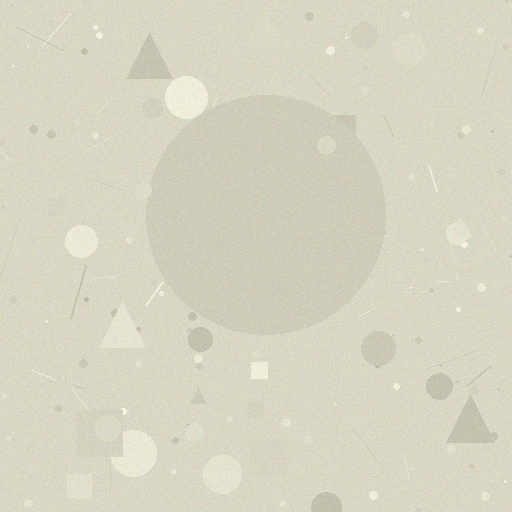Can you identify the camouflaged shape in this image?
The camouflaged shape is a circle.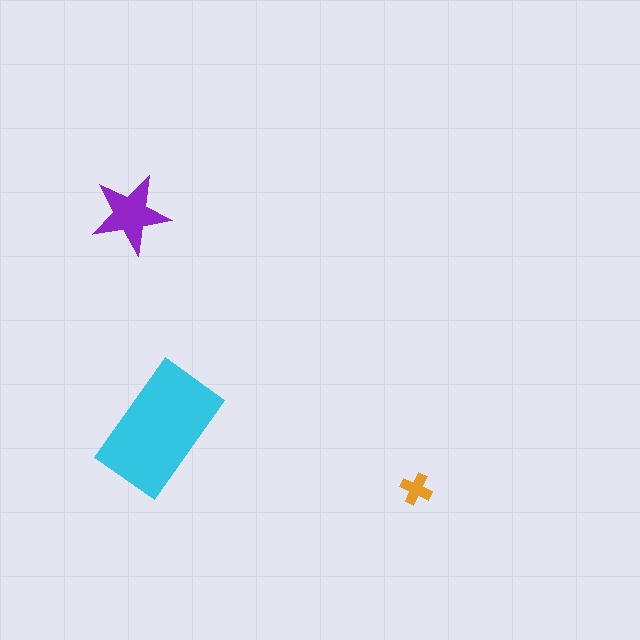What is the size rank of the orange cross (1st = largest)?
3rd.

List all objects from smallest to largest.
The orange cross, the purple star, the cyan rectangle.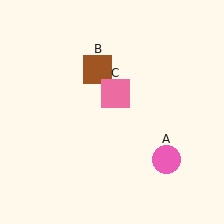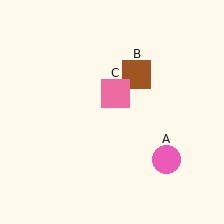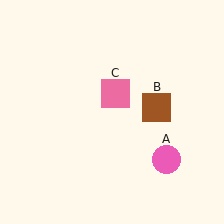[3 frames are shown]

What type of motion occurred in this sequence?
The brown square (object B) rotated clockwise around the center of the scene.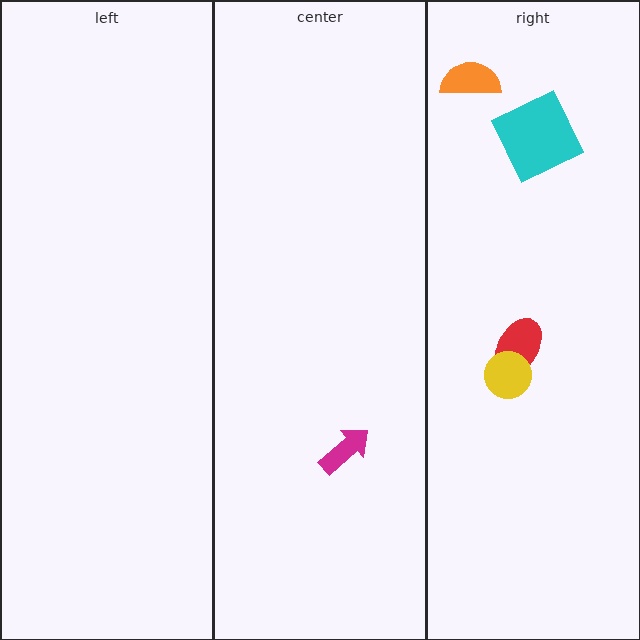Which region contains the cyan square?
The right region.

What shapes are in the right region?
The red ellipse, the yellow circle, the cyan square, the orange semicircle.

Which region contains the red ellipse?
The right region.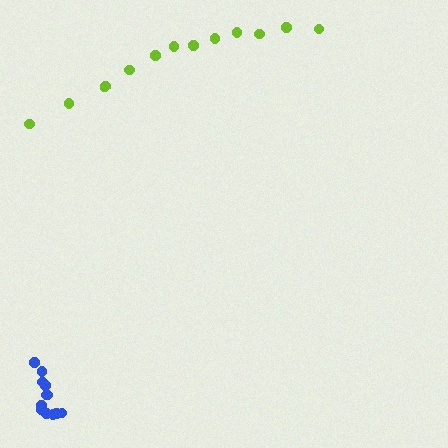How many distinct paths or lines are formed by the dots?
There are 2 distinct paths.